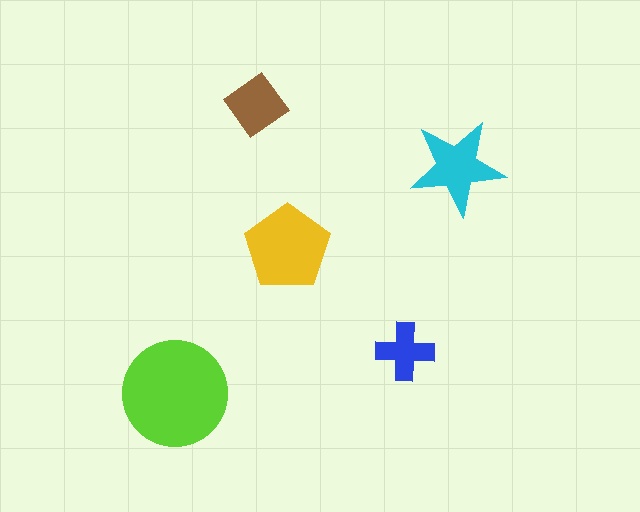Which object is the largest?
The lime circle.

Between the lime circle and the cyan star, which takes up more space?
The lime circle.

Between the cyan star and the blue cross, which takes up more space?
The cyan star.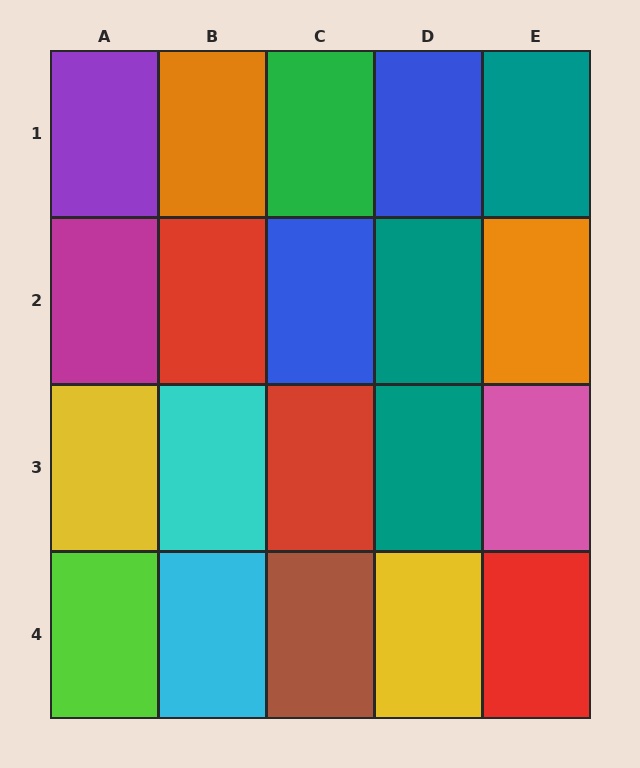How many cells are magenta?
1 cell is magenta.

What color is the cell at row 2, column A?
Magenta.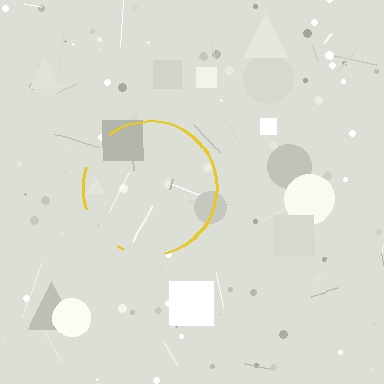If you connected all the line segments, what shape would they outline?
They would outline a circle.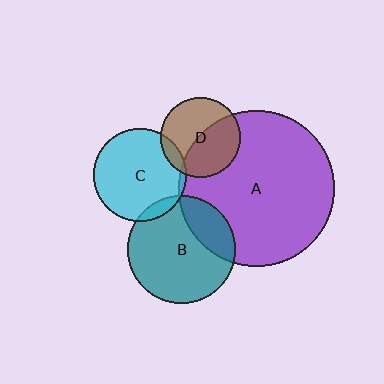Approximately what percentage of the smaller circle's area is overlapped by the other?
Approximately 10%.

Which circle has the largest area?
Circle A (purple).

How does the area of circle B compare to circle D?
Approximately 1.8 times.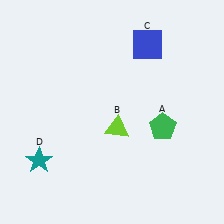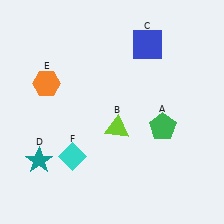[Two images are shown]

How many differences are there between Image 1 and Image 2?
There are 2 differences between the two images.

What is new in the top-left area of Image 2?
An orange hexagon (E) was added in the top-left area of Image 2.